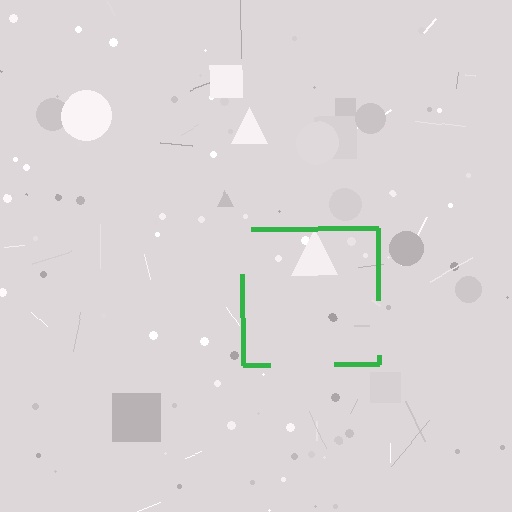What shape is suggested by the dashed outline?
The dashed outline suggests a square.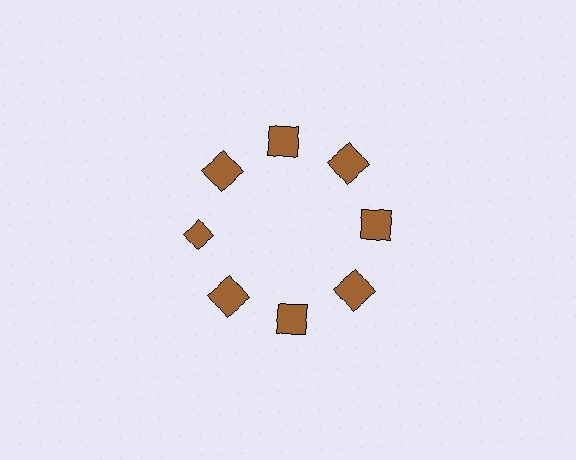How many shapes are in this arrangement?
There are 8 shapes arranged in a ring pattern.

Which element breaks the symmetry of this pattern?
The brown diamond at roughly the 9 o'clock position breaks the symmetry. All other shapes are brown squares.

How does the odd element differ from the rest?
It has a different shape: diamond instead of square.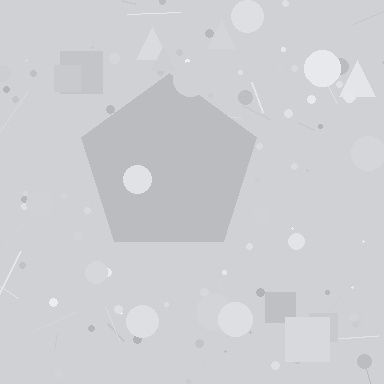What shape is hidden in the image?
A pentagon is hidden in the image.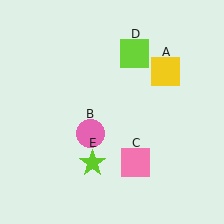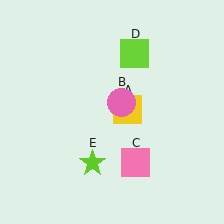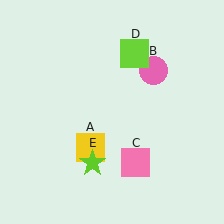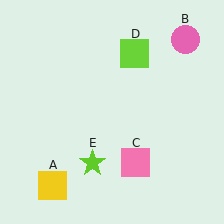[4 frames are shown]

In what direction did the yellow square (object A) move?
The yellow square (object A) moved down and to the left.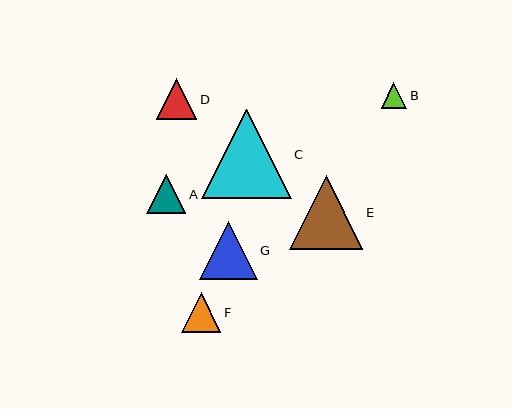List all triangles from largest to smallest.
From largest to smallest: C, E, G, D, A, F, B.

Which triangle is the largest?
Triangle C is the largest with a size of approximately 89 pixels.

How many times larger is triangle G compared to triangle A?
Triangle G is approximately 1.5 times the size of triangle A.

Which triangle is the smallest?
Triangle B is the smallest with a size of approximately 25 pixels.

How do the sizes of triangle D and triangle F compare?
Triangle D and triangle F are approximately the same size.